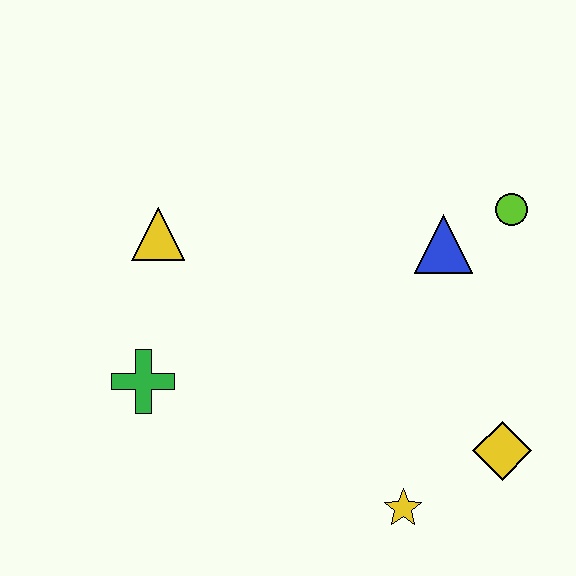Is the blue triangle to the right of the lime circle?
No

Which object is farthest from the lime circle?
The green cross is farthest from the lime circle.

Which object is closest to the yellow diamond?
The yellow star is closest to the yellow diamond.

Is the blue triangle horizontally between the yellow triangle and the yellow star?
No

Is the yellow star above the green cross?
No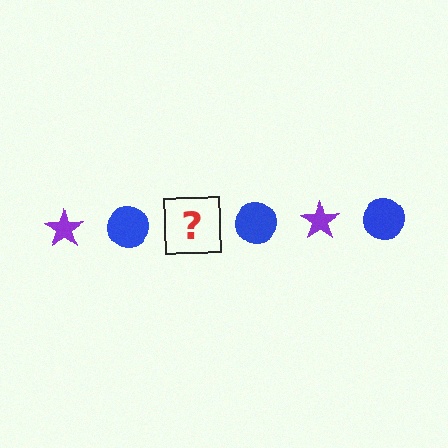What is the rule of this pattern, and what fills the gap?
The rule is that the pattern alternates between purple star and blue circle. The gap should be filled with a purple star.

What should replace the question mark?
The question mark should be replaced with a purple star.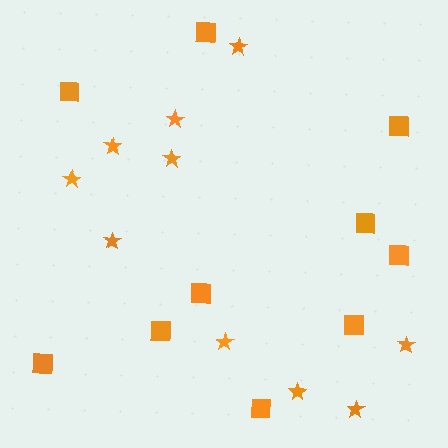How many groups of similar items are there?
There are 2 groups: one group of squares (10) and one group of stars (10).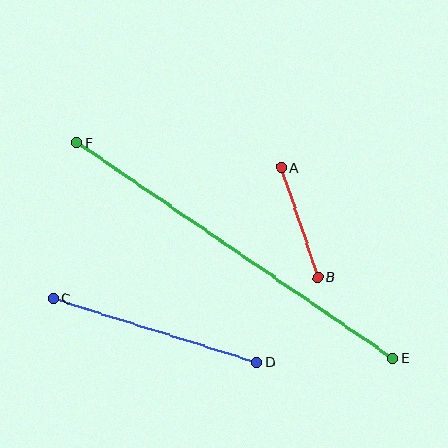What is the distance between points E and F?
The distance is approximately 382 pixels.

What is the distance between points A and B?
The distance is approximately 116 pixels.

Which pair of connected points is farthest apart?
Points E and F are farthest apart.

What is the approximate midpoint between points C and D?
The midpoint is at approximately (155, 330) pixels.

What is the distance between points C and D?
The distance is approximately 213 pixels.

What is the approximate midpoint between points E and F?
The midpoint is at approximately (235, 251) pixels.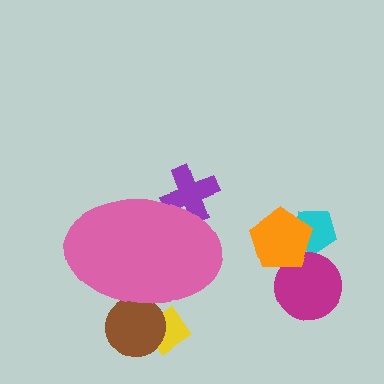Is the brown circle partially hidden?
Yes, the brown circle is partially hidden behind the pink ellipse.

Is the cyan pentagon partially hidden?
No, the cyan pentagon is fully visible.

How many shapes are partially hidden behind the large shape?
3 shapes are partially hidden.